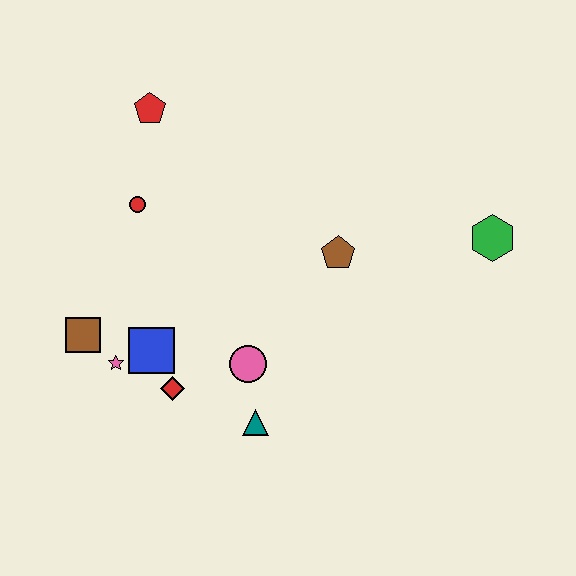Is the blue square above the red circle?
No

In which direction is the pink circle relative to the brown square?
The pink circle is to the right of the brown square.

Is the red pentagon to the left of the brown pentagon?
Yes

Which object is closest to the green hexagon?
The brown pentagon is closest to the green hexagon.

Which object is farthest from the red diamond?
The green hexagon is farthest from the red diamond.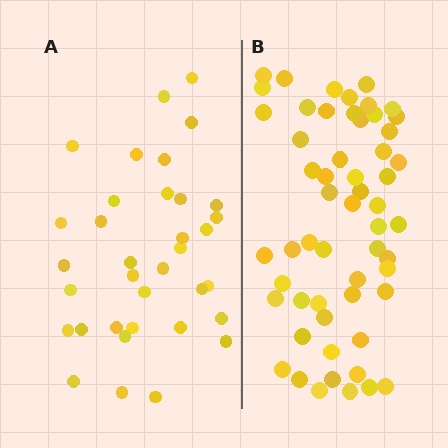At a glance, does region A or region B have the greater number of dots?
Region B (the right region) has more dots.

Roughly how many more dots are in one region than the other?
Region B has approximately 20 more dots than region A.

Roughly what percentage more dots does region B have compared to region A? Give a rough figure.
About 60% more.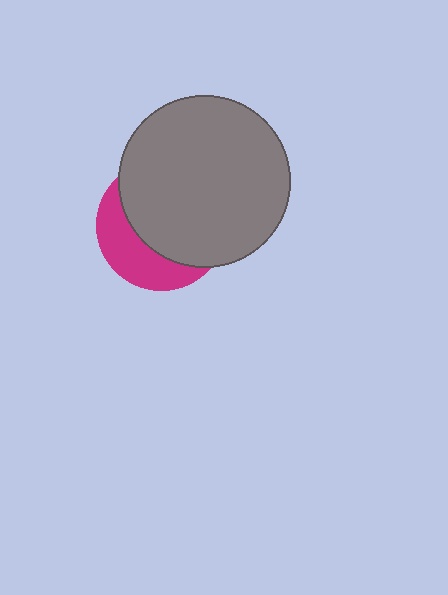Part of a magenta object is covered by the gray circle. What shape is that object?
It is a circle.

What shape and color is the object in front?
The object in front is a gray circle.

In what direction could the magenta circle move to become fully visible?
The magenta circle could move toward the lower-left. That would shift it out from behind the gray circle entirely.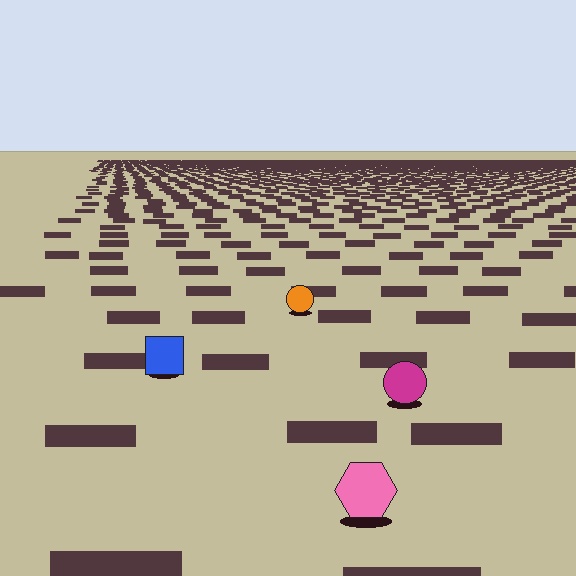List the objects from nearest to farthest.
From nearest to farthest: the pink hexagon, the magenta circle, the blue square, the orange circle.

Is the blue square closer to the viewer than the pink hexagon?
No. The pink hexagon is closer — you can tell from the texture gradient: the ground texture is coarser near it.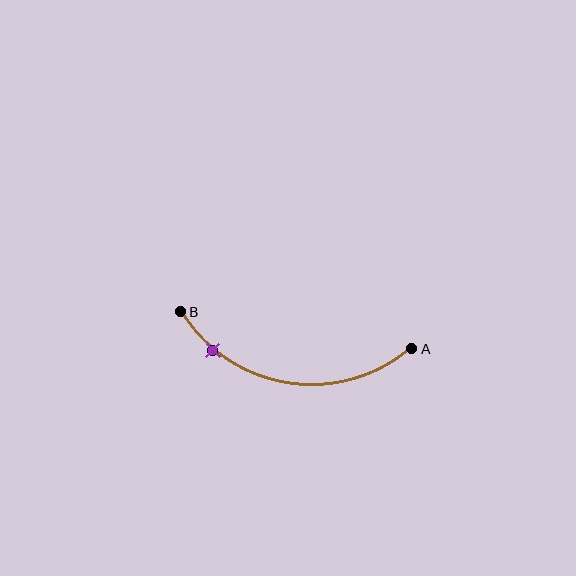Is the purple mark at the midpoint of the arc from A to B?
No. The purple mark lies on the arc but is closer to endpoint B. The arc midpoint would be at the point on the curve equidistant along the arc from both A and B.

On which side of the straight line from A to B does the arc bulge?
The arc bulges below the straight line connecting A and B.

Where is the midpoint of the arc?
The arc midpoint is the point on the curve farthest from the straight line joining A and B. It sits below that line.